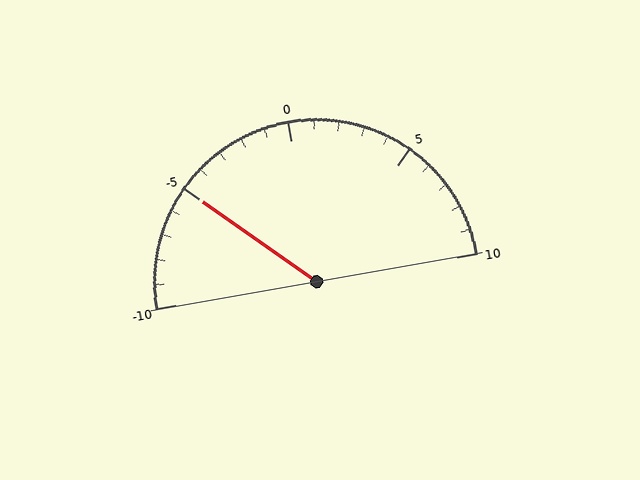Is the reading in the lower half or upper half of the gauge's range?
The reading is in the lower half of the range (-10 to 10).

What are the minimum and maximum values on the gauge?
The gauge ranges from -10 to 10.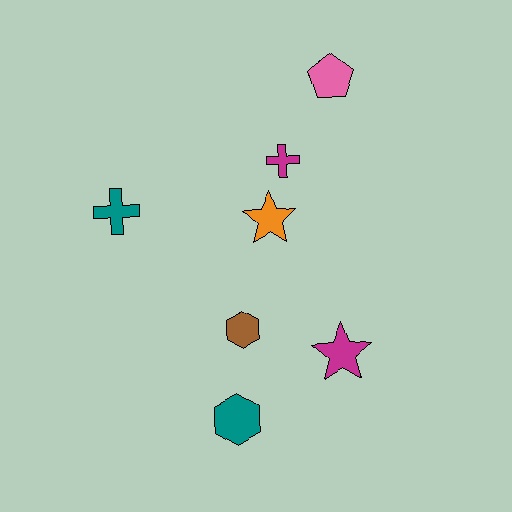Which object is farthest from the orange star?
The teal hexagon is farthest from the orange star.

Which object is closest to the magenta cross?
The orange star is closest to the magenta cross.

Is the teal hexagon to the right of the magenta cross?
No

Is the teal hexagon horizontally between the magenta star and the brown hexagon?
No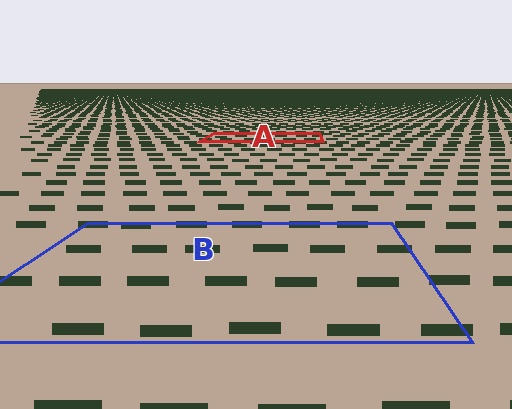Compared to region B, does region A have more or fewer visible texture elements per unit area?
Region A has more texture elements per unit area — they are packed more densely because it is farther away.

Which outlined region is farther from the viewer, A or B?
Region A is farther from the viewer — the texture elements inside it appear smaller and more densely packed.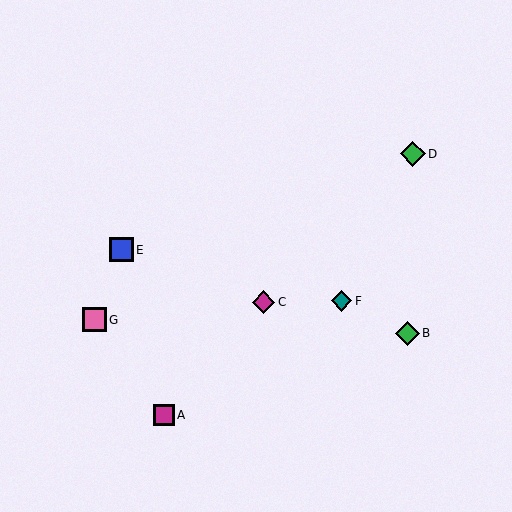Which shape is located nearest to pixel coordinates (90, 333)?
The pink square (labeled G) at (94, 320) is nearest to that location.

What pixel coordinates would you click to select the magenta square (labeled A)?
Click at (164, 415) to select the magenta square A.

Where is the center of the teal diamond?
The center of the teal diamond is at (342, 301).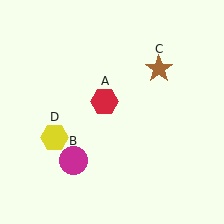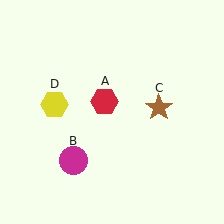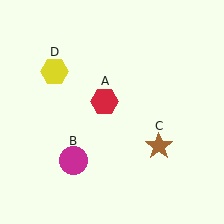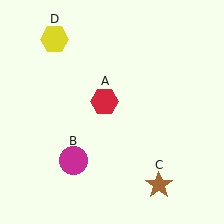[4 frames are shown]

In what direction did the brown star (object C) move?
The brown star (object C) moved down.